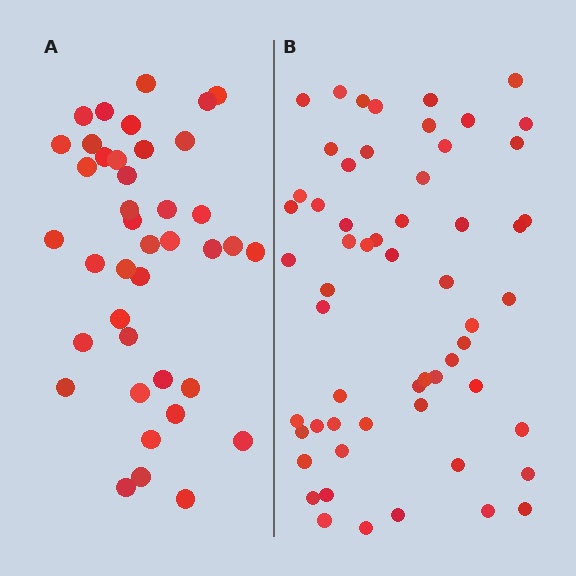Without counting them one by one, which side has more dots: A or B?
Region B (the right region) has more dots.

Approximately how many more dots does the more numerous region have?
Region B has approximately 20 more dots than region A.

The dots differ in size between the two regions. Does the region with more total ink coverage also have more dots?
No. Region A has more total ink coverage because its dots are larger, but region B actually contains more individual dots. Total area can be misleading — the number of items is what matters here.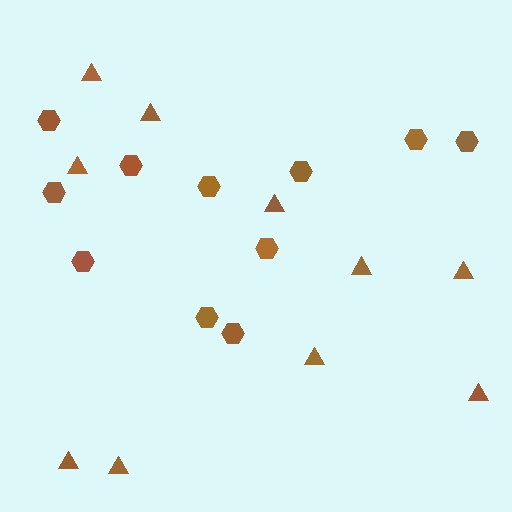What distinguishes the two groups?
There are 2 groups: one group of hexagons (11) and one group of triangles (10).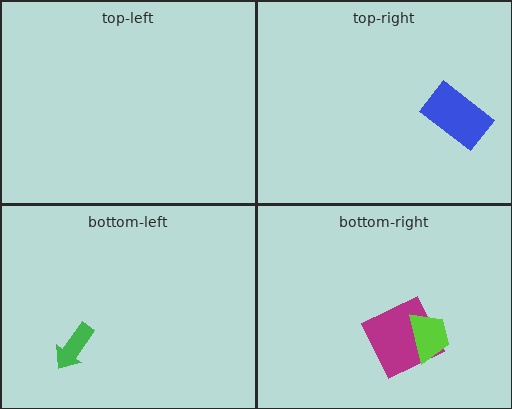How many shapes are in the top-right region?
1.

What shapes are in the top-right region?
The blue rectangle.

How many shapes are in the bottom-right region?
2.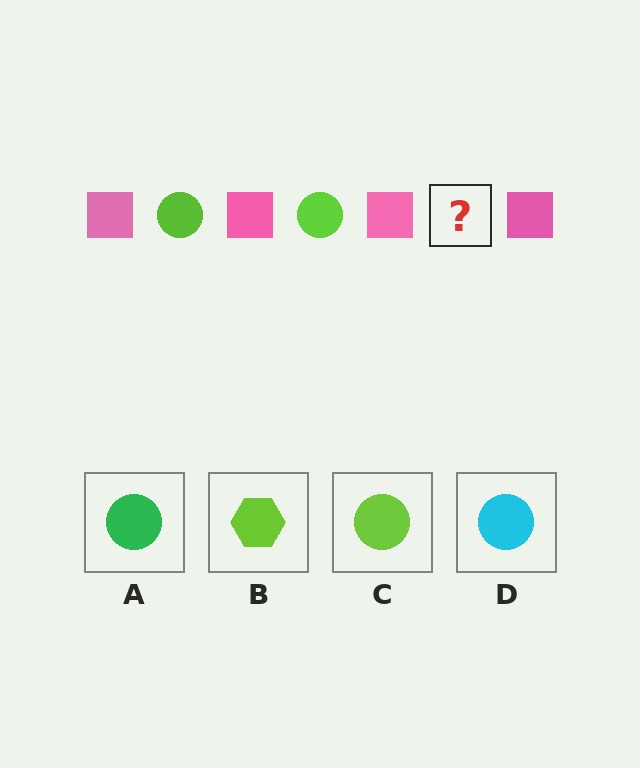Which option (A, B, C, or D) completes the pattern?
C.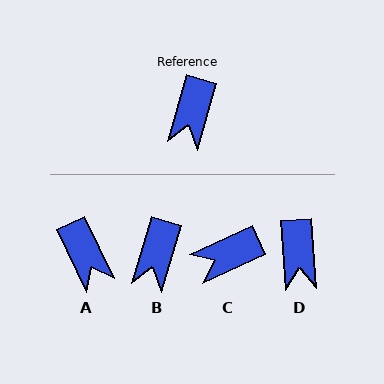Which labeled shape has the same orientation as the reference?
B.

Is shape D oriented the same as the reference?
No, it is off by about 20 degrees.